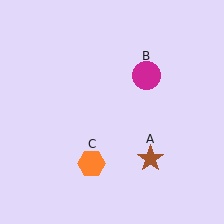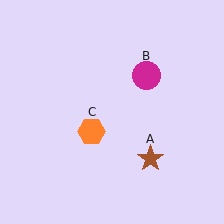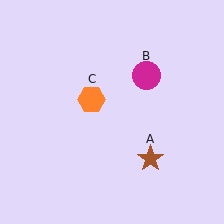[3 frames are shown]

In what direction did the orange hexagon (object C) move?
The orange hexagon (object C) moved up.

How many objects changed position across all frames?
1 object changed position: orange hexagon (object C).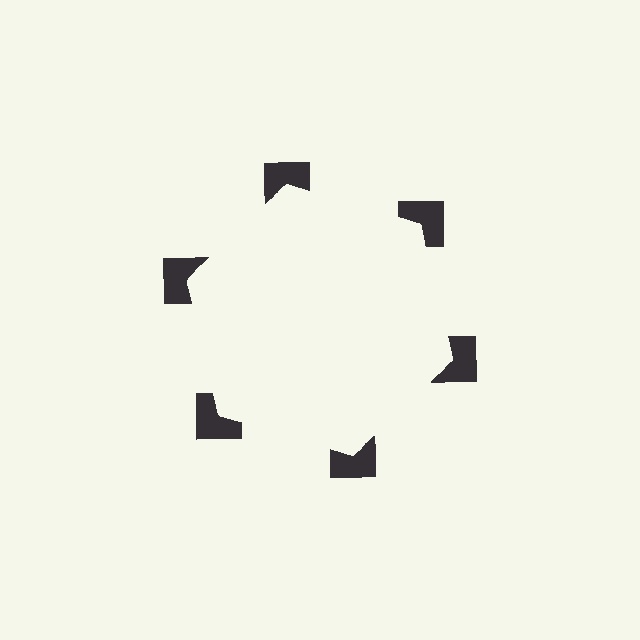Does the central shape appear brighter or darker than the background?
It typically appears slightly brighter than the background, even though no actual brightness change is drawn.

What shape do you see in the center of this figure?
An illusory hexagon — its edges are inferred from the aligned wedge cuts in the notched squares, not physically drawn.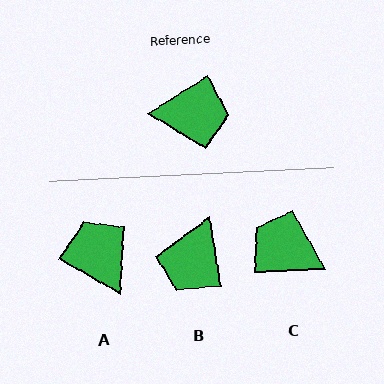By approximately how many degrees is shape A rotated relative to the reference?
Approximately 119 degrees counter-clockwise.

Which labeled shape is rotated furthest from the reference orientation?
C, about 150 degrees away.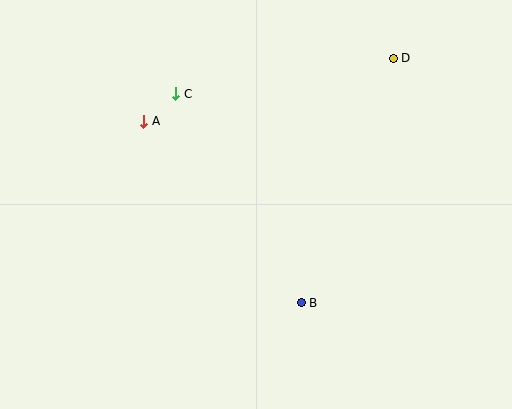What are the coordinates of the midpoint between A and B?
The midpoint between A and B is at (222, 212).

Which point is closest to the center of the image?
Point B at (301, 303) is closest to the center.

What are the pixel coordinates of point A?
Point A is at (144, 121).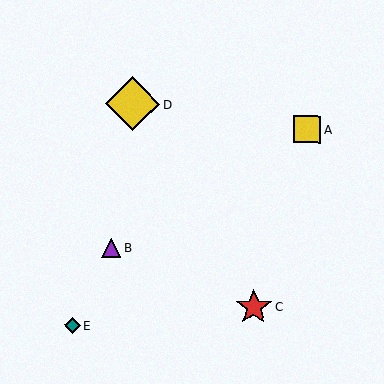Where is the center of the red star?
The center of the red star is at (254, 307).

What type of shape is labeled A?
Shape A is a yellow square.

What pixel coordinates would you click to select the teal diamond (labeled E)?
Click at (73, 325) to select the teal diamond E.